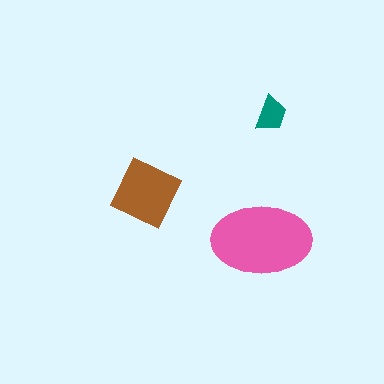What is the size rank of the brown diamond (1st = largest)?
2nd.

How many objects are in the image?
There are 3 objects in the image.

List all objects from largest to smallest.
The pink ellipse, the brown diamond, the teal trapezoid.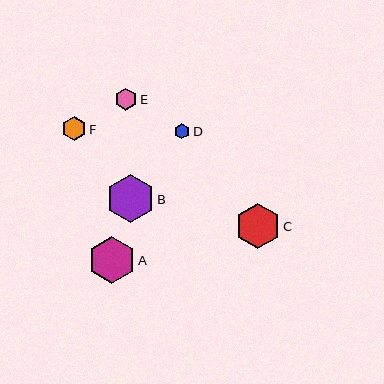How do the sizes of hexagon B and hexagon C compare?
Hexagon B and hexagon C are approximately the same size.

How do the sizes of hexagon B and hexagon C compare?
Hexagon B and hexagon C are approximately the same size.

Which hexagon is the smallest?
Hexagon D is the smallest with a size of approximately 15 pixels.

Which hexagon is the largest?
Hexagon B is the largest with a size of approximately 48 pixels.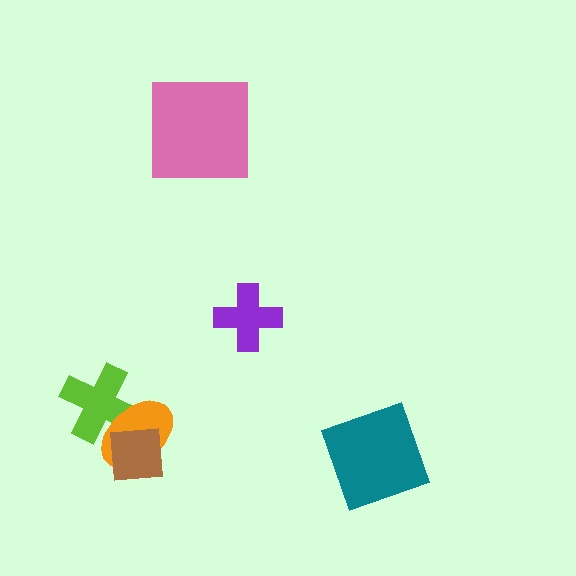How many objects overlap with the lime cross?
2 objects overlap with the lime cross.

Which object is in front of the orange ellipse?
The brown square is in front of the orange ellipse.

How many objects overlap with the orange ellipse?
2 objects overlap with the orange ellipse.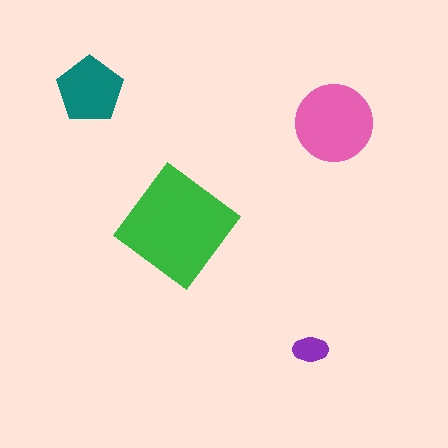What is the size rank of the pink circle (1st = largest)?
2nd.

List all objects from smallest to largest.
The purple ellipse, the teal pentagon, the pink circle, the green diamond.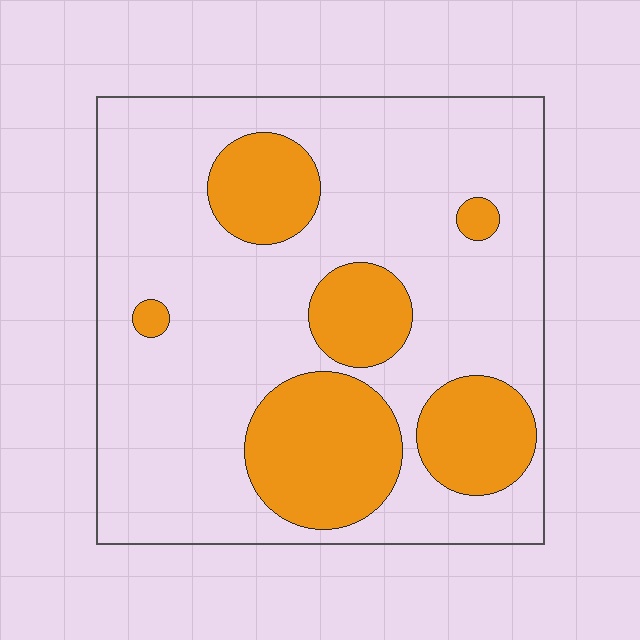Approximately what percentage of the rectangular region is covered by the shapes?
Approximately 25%.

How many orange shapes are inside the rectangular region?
6.